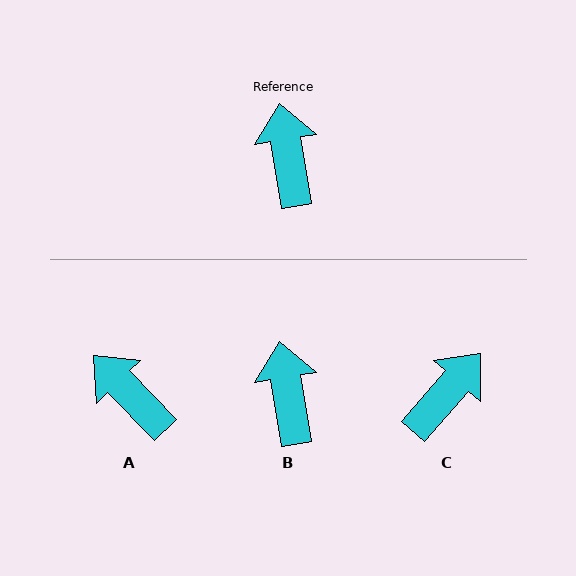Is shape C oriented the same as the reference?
No, it is off by about 50 degrees.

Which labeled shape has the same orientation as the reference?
B.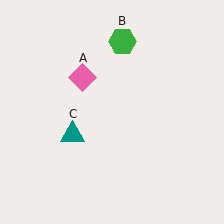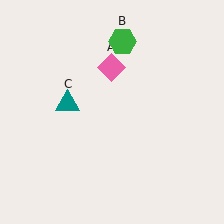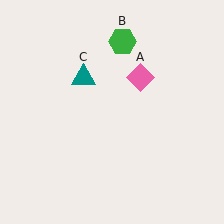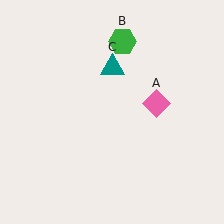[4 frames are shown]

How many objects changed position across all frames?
2 objects changed position: pink diamond (object A), teal triangle (object C).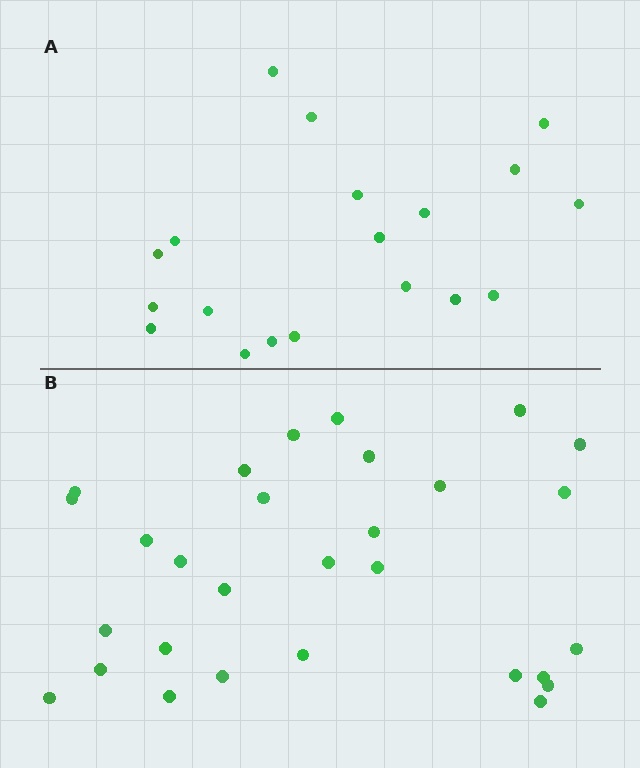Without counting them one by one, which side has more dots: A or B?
Region B (the bottom region) has more dots.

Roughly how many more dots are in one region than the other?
Region B has roughly 10 or so more dots than region A.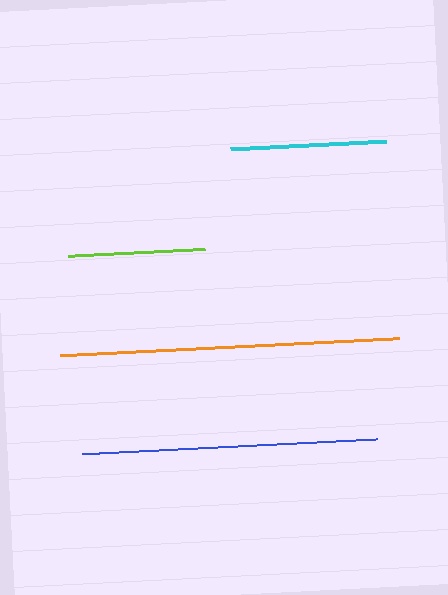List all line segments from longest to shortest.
From longest to shortest: orange, blue, cyan, lime.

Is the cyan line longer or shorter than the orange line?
The orange line is longer than the cyan line.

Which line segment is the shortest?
The lime line is the shortest at approximately 137 pixels.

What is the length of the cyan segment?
The cyan segment is approximately 156 pixels long.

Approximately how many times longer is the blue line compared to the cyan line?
The blue line is approximately 1.9 times the length of the cyan line.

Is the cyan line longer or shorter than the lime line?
The cyan line is longer than the lime line.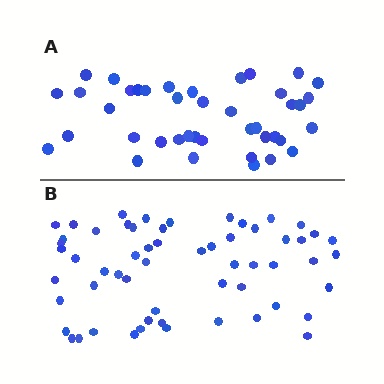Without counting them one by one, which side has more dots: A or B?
Region B (the bottom region) has more dots.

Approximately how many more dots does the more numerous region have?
Region B has approximately 15 more dots than region A.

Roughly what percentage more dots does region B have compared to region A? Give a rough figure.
About 40% more.